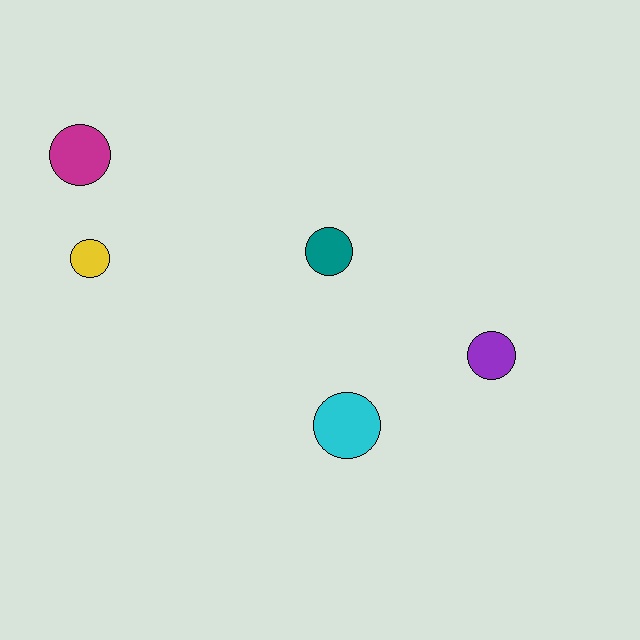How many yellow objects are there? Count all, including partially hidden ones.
There is 1 yellow object.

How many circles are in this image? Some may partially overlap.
There are 5 circles.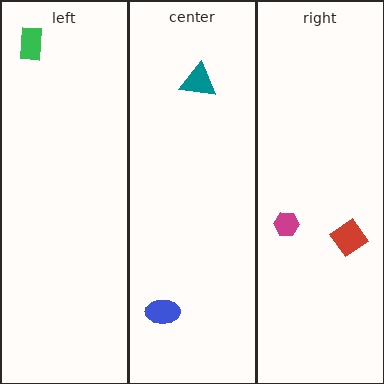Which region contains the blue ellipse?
The center region.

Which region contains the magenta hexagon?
The right region.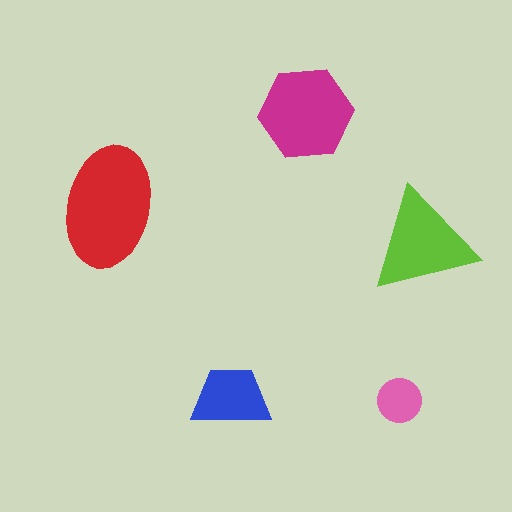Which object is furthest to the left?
The red ellipse is leftmost.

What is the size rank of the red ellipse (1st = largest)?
1st.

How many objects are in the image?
There are 5 objects in the image.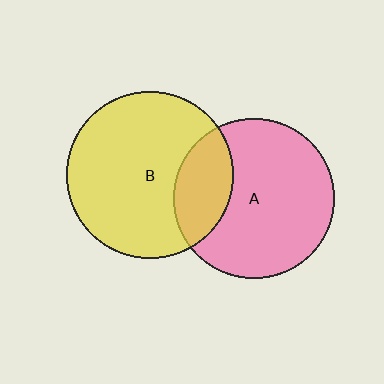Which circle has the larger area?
Circle B (yellow).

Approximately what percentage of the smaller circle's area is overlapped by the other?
Approximately 25%.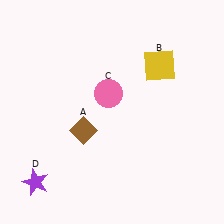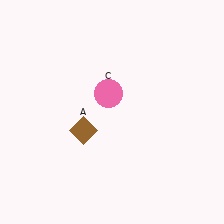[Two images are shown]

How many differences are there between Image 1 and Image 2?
There are 2 differences between the two images.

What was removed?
The purple star (D), the yellow square (B) were removed in Image 2.